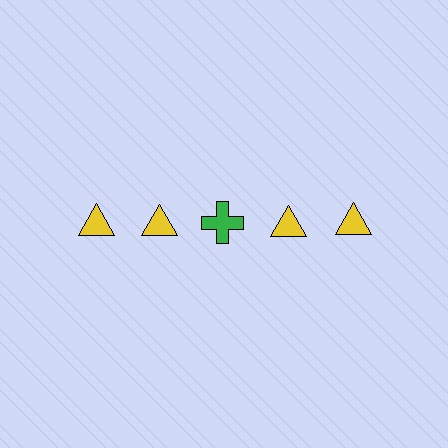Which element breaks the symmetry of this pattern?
The green cross in the top row, center column breaks the symmetry. All other shapes are yellow triangles.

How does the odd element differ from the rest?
It differs in both color (green instead of yellow) and shape (cross instead of triangle).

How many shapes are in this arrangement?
There are 5 shapes arranged in a grid pattern.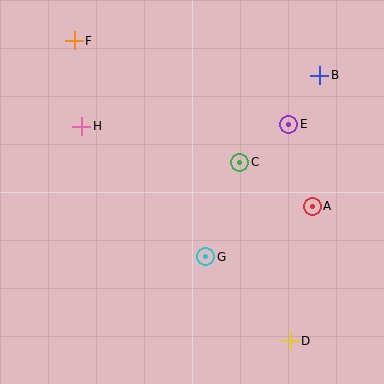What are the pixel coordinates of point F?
Point F is at (74, 41).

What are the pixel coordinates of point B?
Point B is at (320, 75).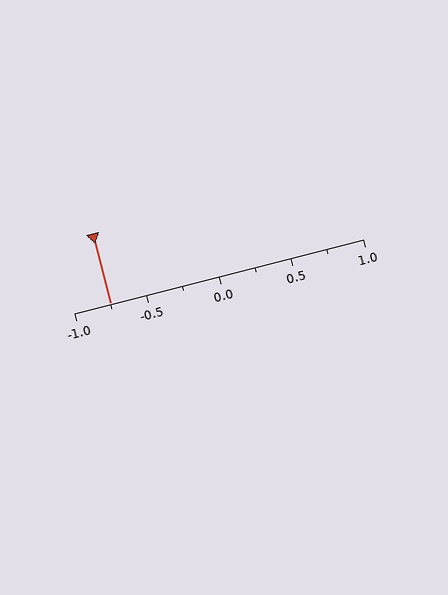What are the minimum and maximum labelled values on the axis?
The axis runs from -1.0 to 1.0.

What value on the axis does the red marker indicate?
The marker indicates approximately -0.75.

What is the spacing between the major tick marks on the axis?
The major ticks are spaced 0.5 apart.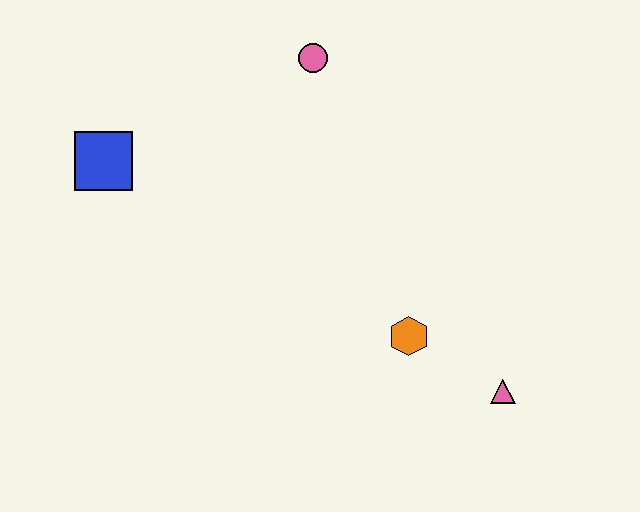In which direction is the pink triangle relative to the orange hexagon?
The pink triangle is to the right of the orange hexagon.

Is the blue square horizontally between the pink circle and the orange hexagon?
No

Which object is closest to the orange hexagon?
The pink triangle is closest to the orange hexagon.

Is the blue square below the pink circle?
Yes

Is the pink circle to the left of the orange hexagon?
Yes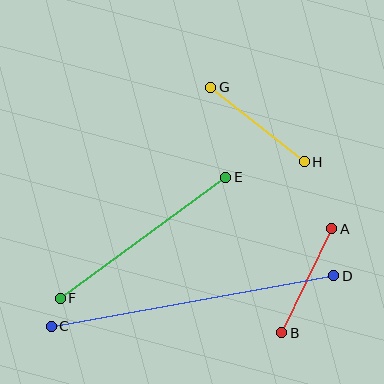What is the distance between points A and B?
The distance is approximately 116 pixels.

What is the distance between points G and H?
The distance is approximately 119 pixels.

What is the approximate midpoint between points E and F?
The midpoint is at approximately (143, 238) pixels.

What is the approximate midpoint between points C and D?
The midpoint is at approximately (192, 301) pixels.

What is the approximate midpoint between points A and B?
The midpoint is at approximately (307, 281) pixels.